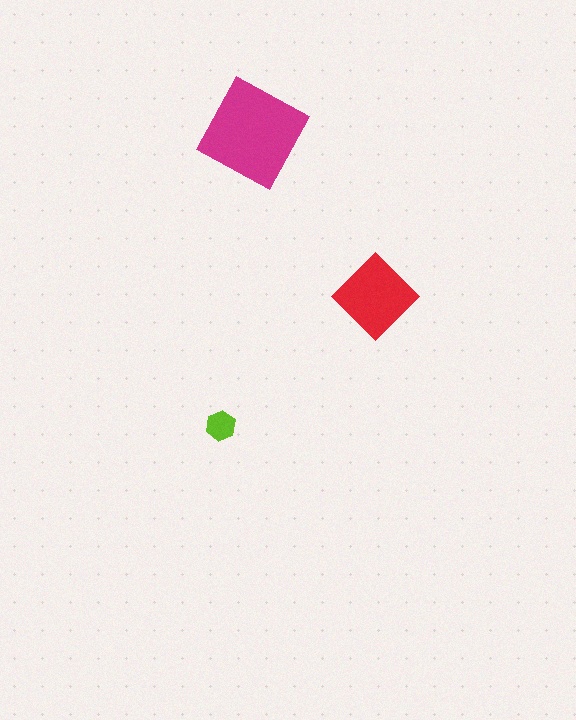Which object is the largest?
The magenta square.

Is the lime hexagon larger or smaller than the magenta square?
Smaller.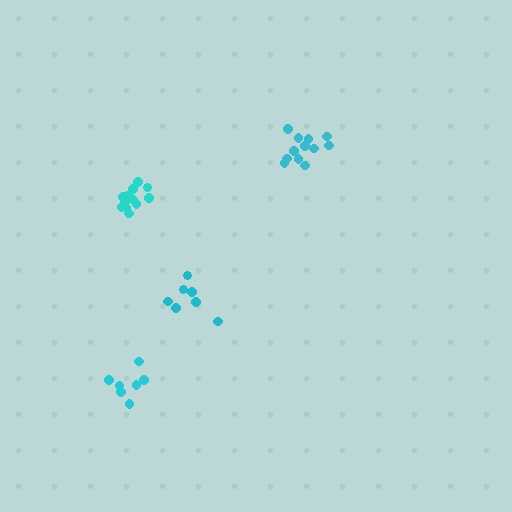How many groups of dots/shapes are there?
There are 4 groups.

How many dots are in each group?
Group 1: 12 dots, Group 2: 7 dots, Group 3: 12 dots, Group 4: 7 dots (38 total).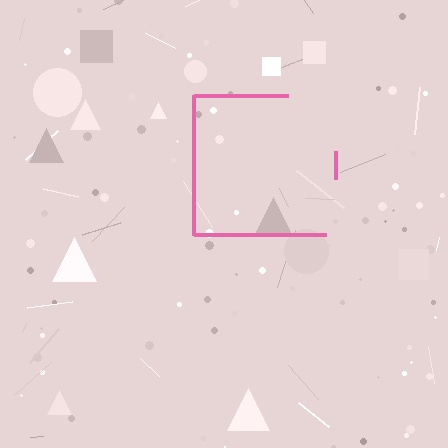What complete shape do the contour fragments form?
The contour fragments form a square.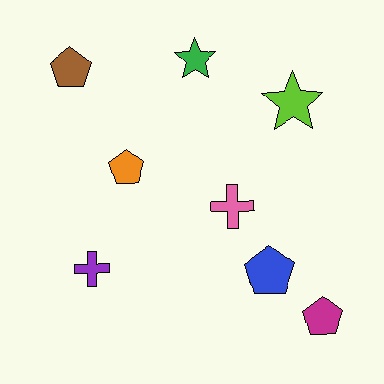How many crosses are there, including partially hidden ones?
There are 2 crosses.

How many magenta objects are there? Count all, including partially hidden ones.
There is 1 magenta object.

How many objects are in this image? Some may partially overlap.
There are 8 objects.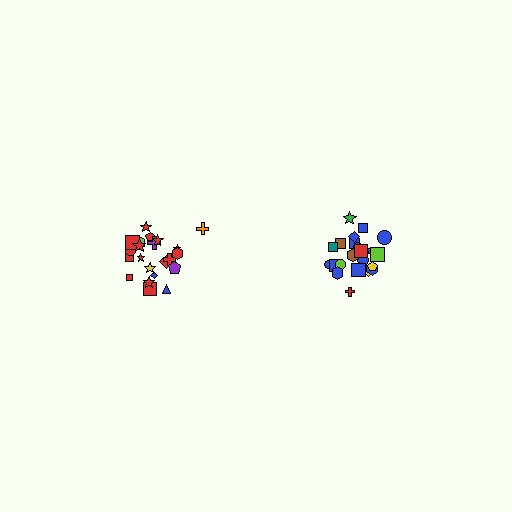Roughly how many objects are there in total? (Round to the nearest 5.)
Roughly 45 objects in total.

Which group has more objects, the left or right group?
The right group.